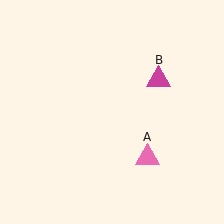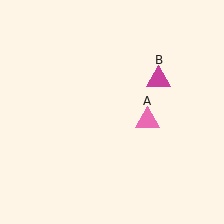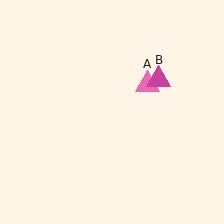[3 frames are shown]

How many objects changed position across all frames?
1 object changed position: pink triangle (object A).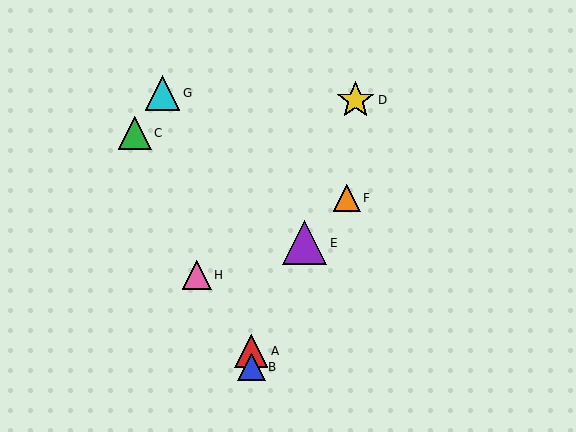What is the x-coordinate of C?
Object C is at x≈135.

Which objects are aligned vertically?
Objects A, B are aligned vertically.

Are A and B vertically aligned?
Yes, both are at x≈251.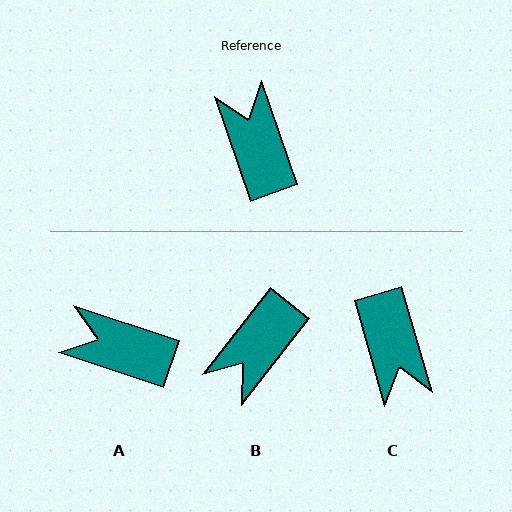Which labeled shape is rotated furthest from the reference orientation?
C, about 177 degrees away.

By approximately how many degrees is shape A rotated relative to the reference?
Approximately 53 degrees counter-clockwise.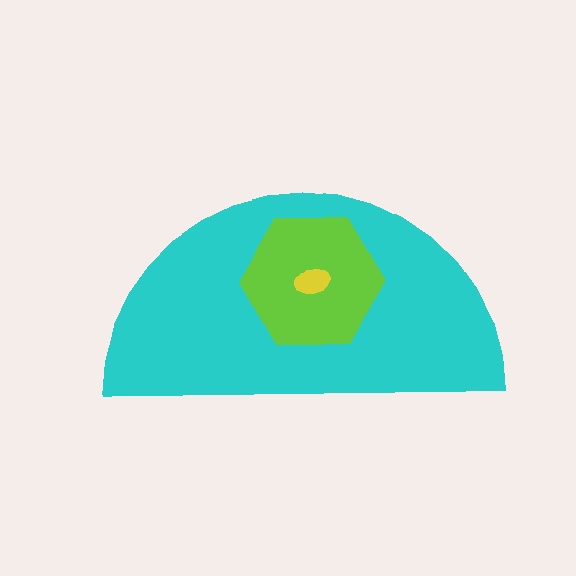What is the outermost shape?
The cyan semicircle.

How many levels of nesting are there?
3.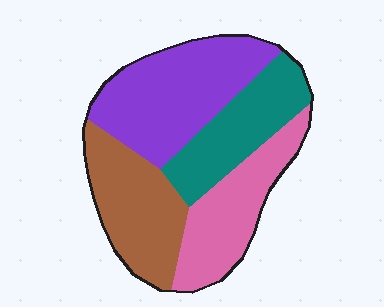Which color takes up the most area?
Purple, at roughly 30%.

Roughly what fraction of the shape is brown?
Brown takes up between a sixth and a third of the shape.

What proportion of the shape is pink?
Pink covers roughly 20% of the shape.